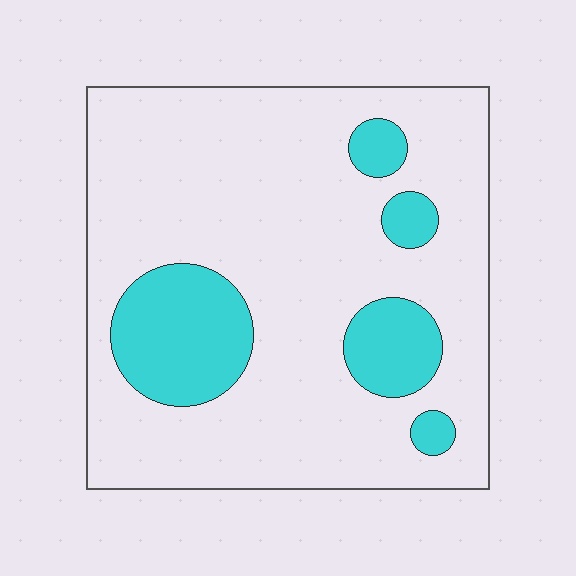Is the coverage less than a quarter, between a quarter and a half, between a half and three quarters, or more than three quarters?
Less than a quarter.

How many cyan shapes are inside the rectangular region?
5.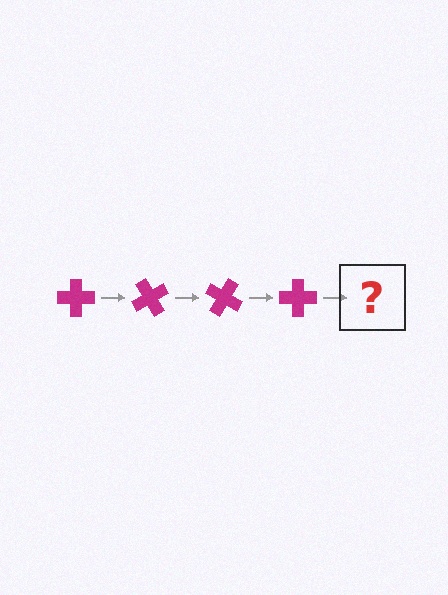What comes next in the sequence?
The next element should be a magenta cross rotated 240 degrees.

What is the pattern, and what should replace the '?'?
The pattern is that the cross rotates 60 degrees each step. The '?' should be a magenta cross rotated 240 degrees.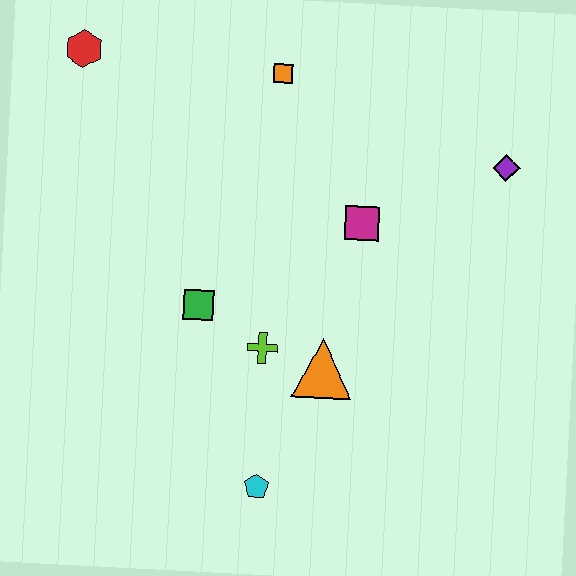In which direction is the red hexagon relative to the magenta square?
The red hexagon is to the left of the magenta square.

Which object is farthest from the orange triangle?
The red hexagon is farthest from the orange triangle.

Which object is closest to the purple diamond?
The magenta square is closest to the purple diamond.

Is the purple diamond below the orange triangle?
No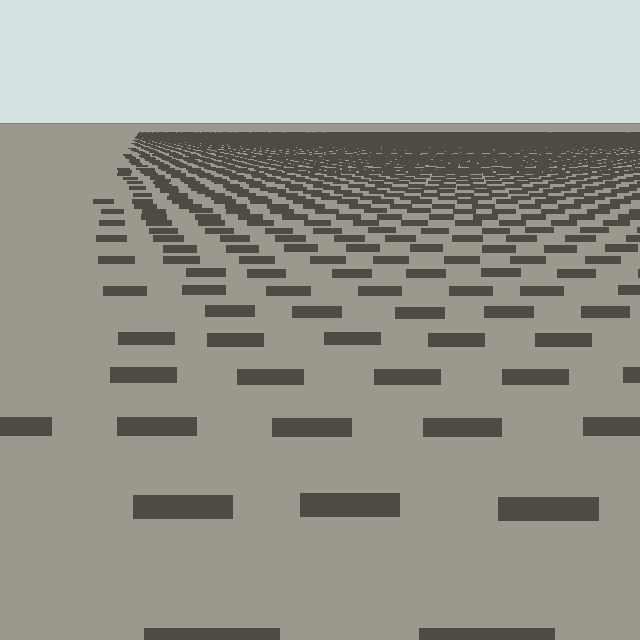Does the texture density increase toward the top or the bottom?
Density increases toward the top.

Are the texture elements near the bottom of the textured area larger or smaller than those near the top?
Larger. Near the bottom, elements are closer to the viewer and appear at a bigger on-screen size.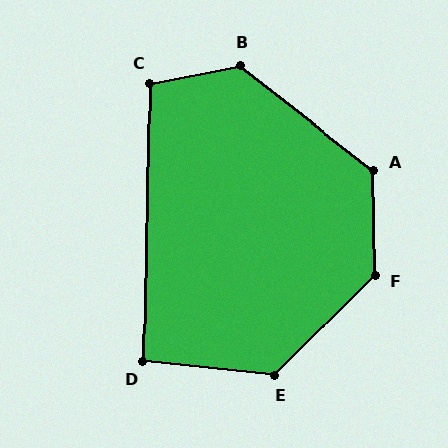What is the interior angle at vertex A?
Approximately 129 degrees (obtuse).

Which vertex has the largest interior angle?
F, at approximately 134 degrees.